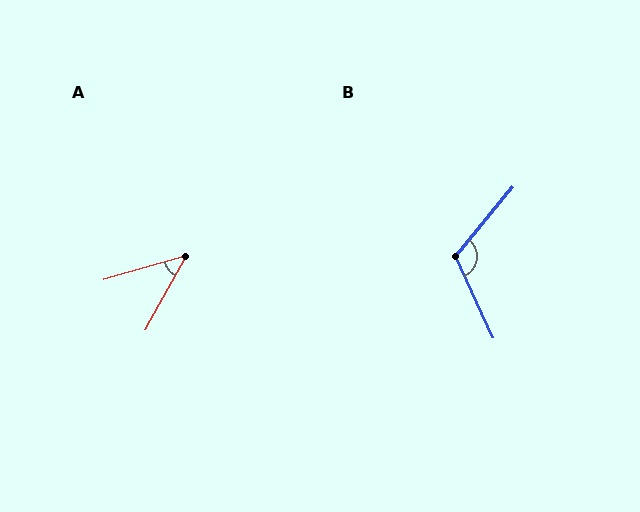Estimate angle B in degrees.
Approximately 116 degrees.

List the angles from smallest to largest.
A (45°), B (116°).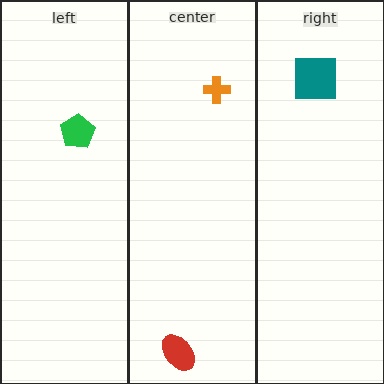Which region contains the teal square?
The right region.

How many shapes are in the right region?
1.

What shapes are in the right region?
The teal square.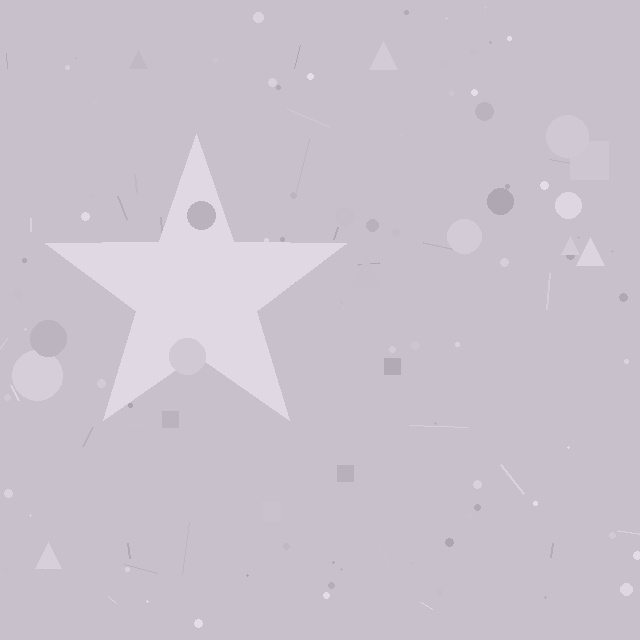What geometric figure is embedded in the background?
A star is embedded in the background.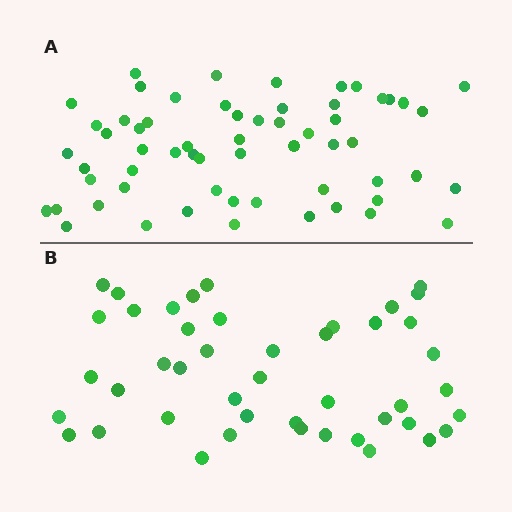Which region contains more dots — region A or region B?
Region A (the top region) has more dots.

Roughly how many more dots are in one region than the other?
Region A has approximately 15 more dots than region B.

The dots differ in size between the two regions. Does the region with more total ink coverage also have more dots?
No. Region B has more total ink coverage because its dots are larger, but region A actually contains more individual dots. Total area can be misleading — the number of items is what matters here.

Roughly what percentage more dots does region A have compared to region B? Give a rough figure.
About 35% more.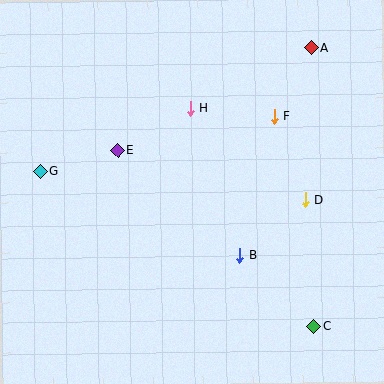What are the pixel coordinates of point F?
Point F is at (274, 116).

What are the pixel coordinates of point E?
Point E is at (118, 150).